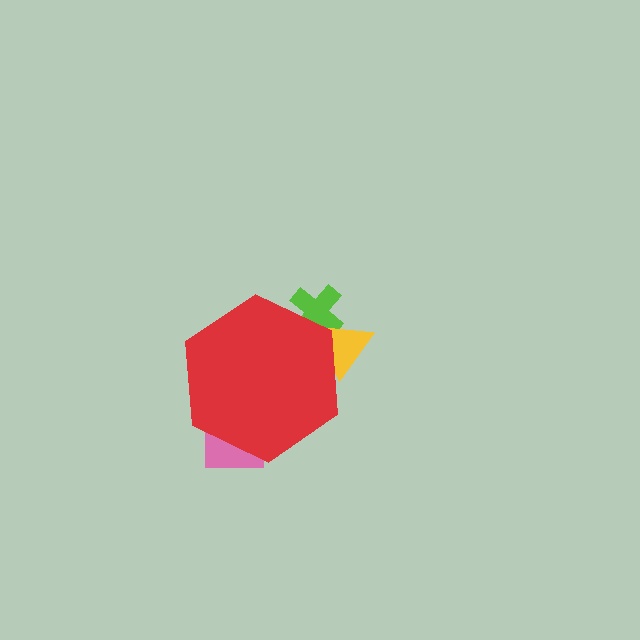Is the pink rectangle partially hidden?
Yes, the pink rectangle is partially hidden behind the red hexagon.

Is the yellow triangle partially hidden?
Yes, the yellow triangle is partially hidden behind the red hexagon.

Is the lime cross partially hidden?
Yes, the lime cross is partially hidden behind the red hexagon.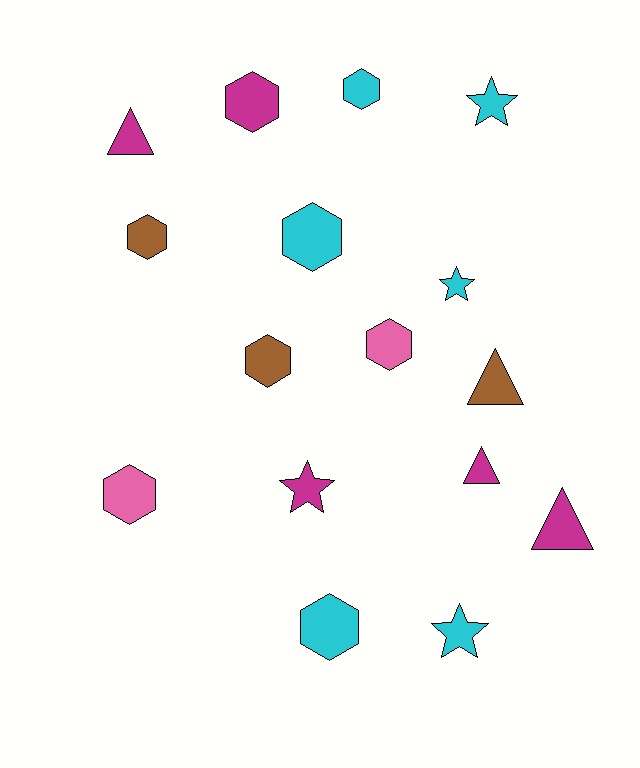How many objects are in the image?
There are 16 objects.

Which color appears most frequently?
Cyan, with 6 objects.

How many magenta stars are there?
There is 1 magenta star.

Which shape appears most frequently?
Hexagon, with 8 objects.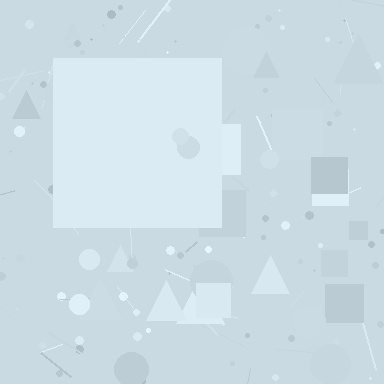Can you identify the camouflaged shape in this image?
The camouflaged shape is a square.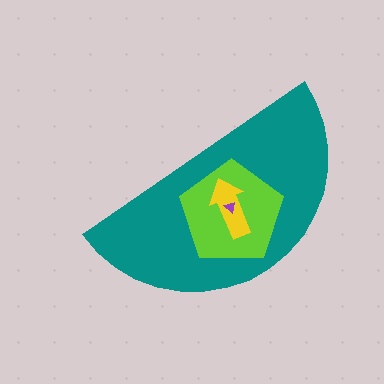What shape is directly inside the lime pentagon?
The yellow arrow.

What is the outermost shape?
The teal semicircle.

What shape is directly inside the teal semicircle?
The lime pentagon.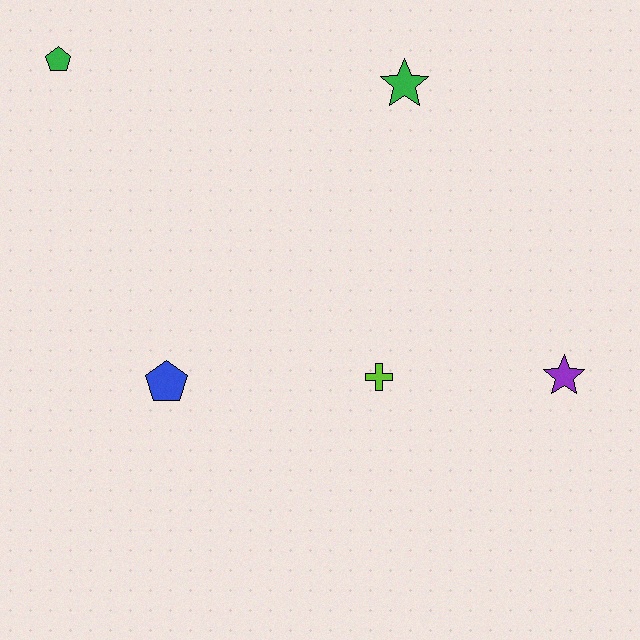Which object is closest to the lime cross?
The purple star is closest to the lime cross.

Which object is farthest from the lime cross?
The green pentagon is farthest from the lime cross.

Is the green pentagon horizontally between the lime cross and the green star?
No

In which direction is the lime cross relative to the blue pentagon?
The lime cross is to the right of the blue pentagon.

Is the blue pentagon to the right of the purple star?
No